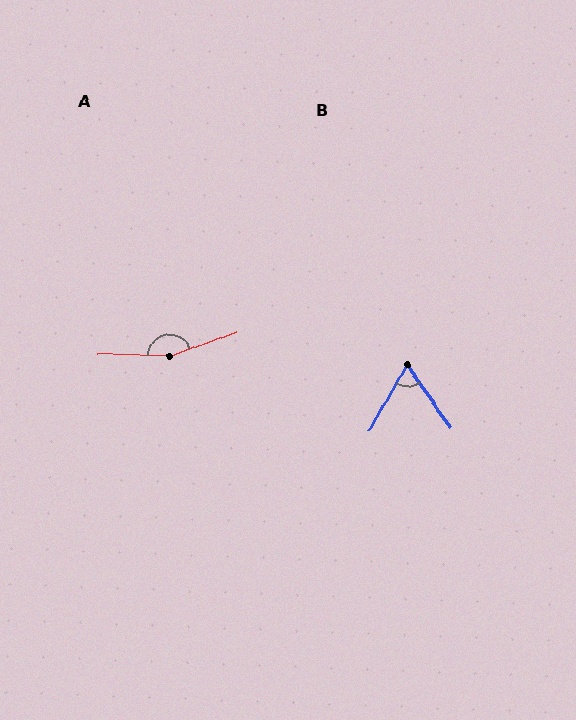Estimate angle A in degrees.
Approximately 159 degrees.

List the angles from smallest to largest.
B (65°), A (159°).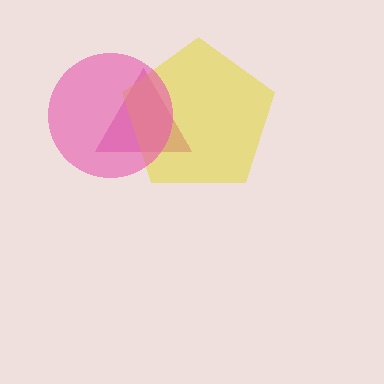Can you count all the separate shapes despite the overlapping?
Yes, there are 3 separate shapes.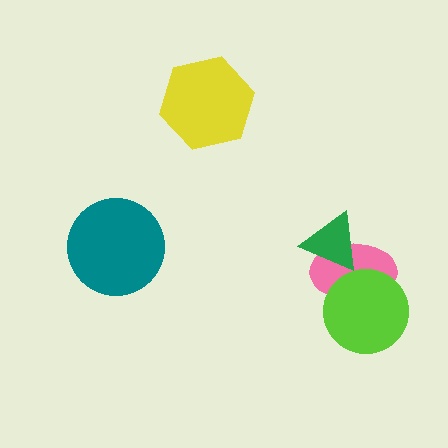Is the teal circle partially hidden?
No, no other shape covers it.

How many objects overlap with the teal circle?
0 objects overlap with the teal circle.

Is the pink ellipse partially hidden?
Yes, it is partially covered by another shape.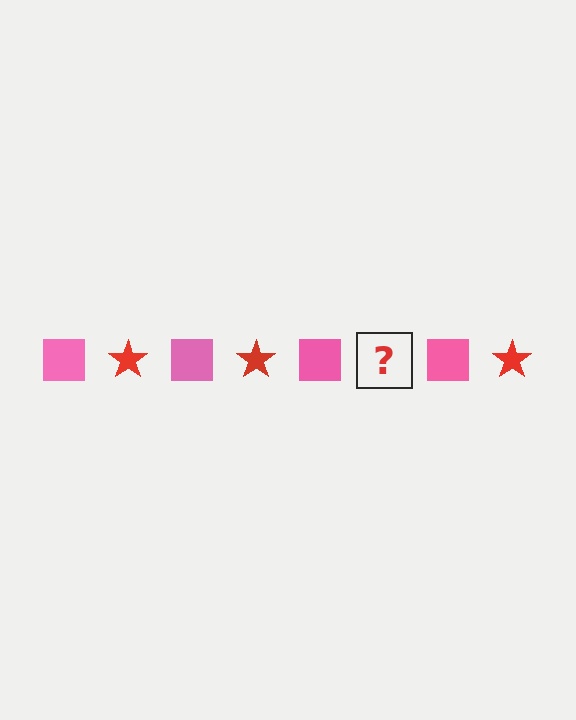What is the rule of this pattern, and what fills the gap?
The rule is that the pattern alternates between pink square and red star. The gap should be filled with a red star.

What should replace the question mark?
The question mark should be replaced with a red star.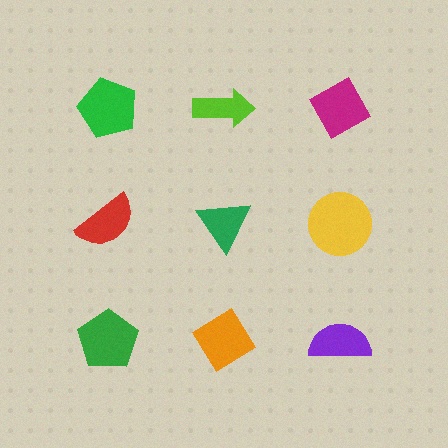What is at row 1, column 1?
A green pentagon.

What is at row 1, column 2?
A lime arrow.